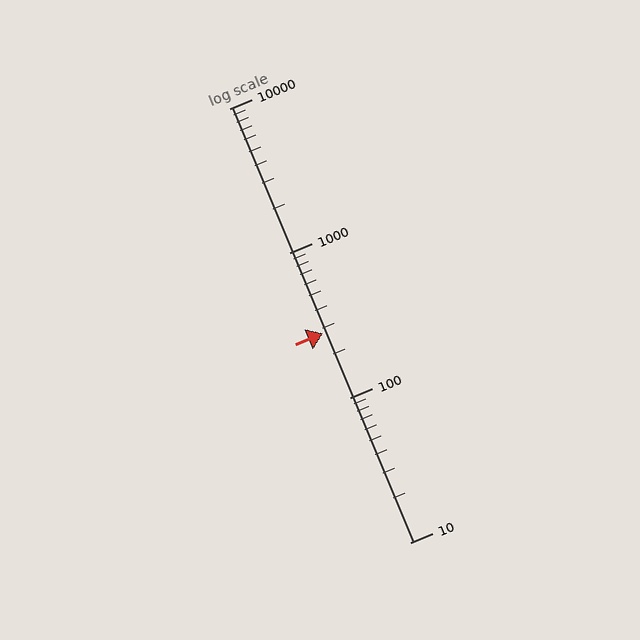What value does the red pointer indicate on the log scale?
The pointer indicates approximately 280.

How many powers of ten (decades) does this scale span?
The scale spans 3 decades, from 10 to 10000.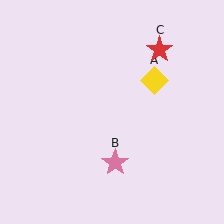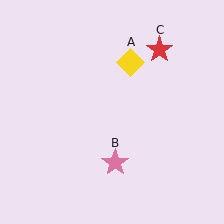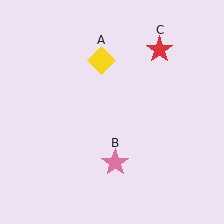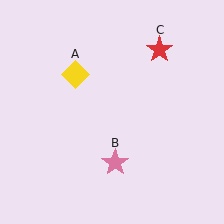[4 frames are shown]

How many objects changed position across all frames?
1 object changed position: yellow diamond (object A).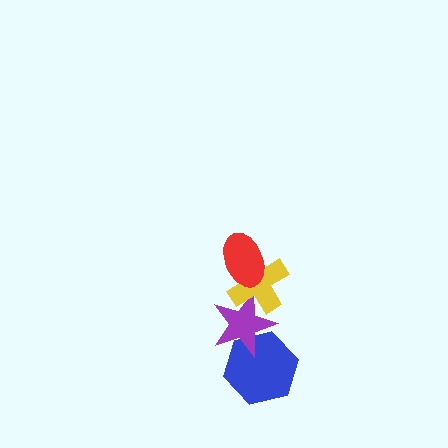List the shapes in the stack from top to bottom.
From top to bottom: the red ellipse, the yellow cross, the purple star, the blue hexagon.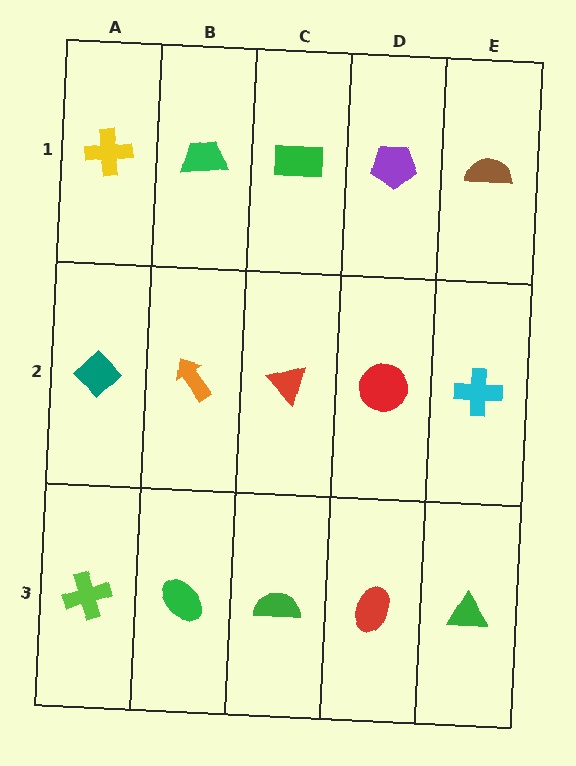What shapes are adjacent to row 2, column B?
A green trapezoid (row 1, column B), a green ellipse (row 3, column B), a teal diamond (row 2, column A), a red triangle (row 2, column C).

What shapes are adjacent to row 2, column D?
A purple pentagon (row 1, column D), a red ellipse (row 3, column D), a red triangle (row 2, column C), a cyan cross (row 2, column E).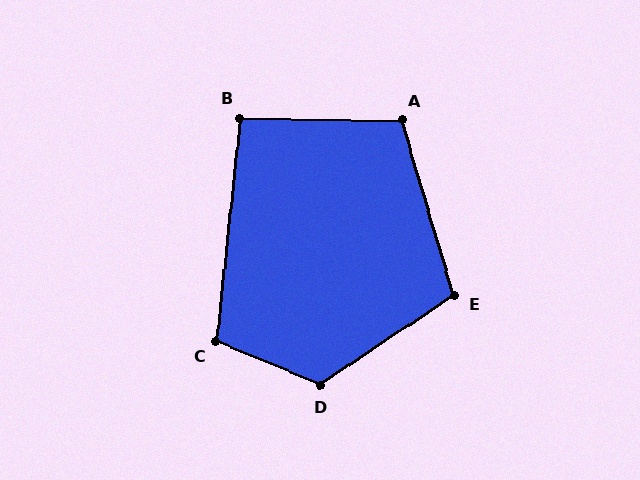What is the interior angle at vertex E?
Approximately 107 degrees (obtuse).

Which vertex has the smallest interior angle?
B, at approximately 96 degrees.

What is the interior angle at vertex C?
Approximately 107 degrees (obtuse).